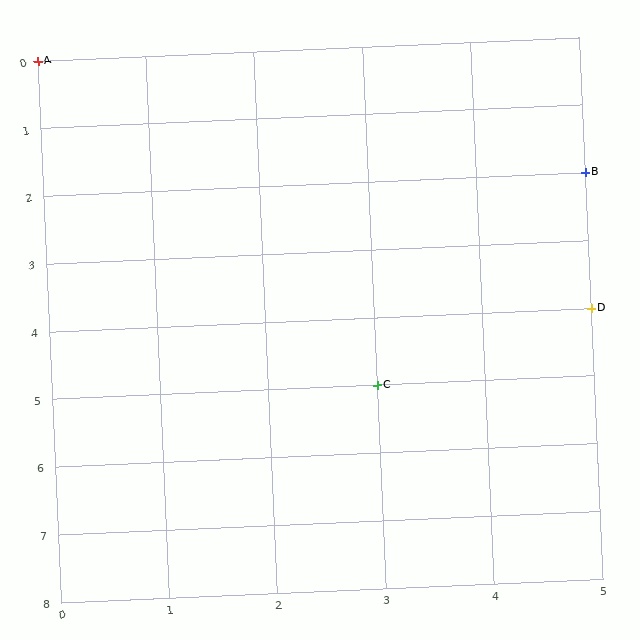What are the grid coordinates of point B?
Point B is at grid coordinates (5, 2).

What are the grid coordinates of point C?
Point C is at grid coordinates (3, 5).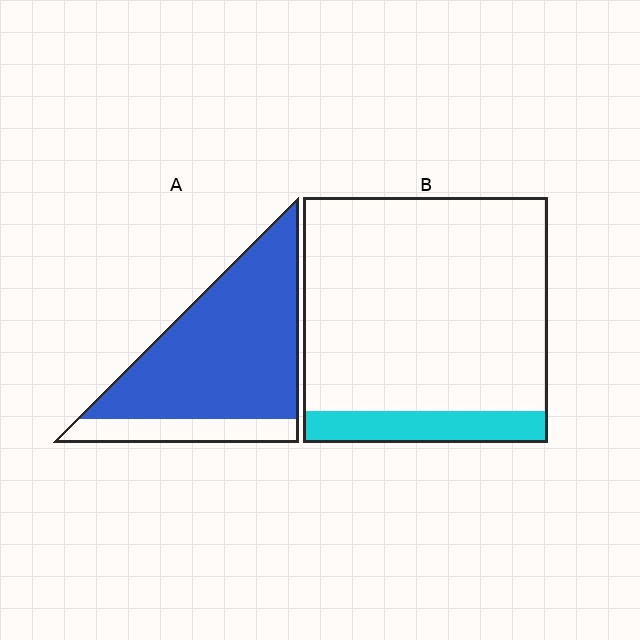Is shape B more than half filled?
No.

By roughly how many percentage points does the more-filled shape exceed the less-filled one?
By roughly 70 percentage points (A over B).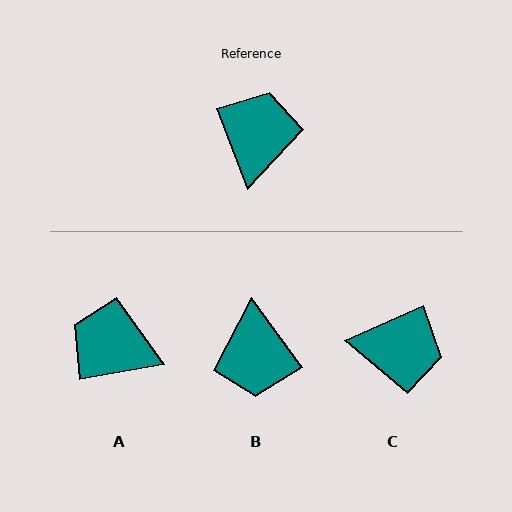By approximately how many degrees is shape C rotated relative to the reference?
Approximately 87 degrees clockwise.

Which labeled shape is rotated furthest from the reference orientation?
B, about 165 degrees away.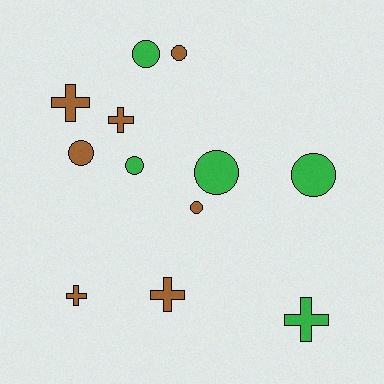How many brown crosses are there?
There are 4 brown crosses.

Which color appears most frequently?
Brown, with 7 objects.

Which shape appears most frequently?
Circle, with 7 objects.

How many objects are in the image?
There are 12 objects.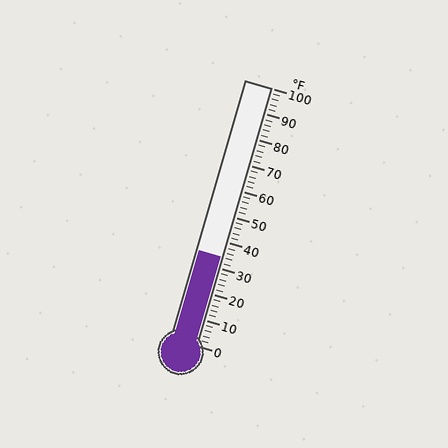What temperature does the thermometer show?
The thermometer shows approximately 34°F.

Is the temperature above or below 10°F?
The temperature is above 10°F.